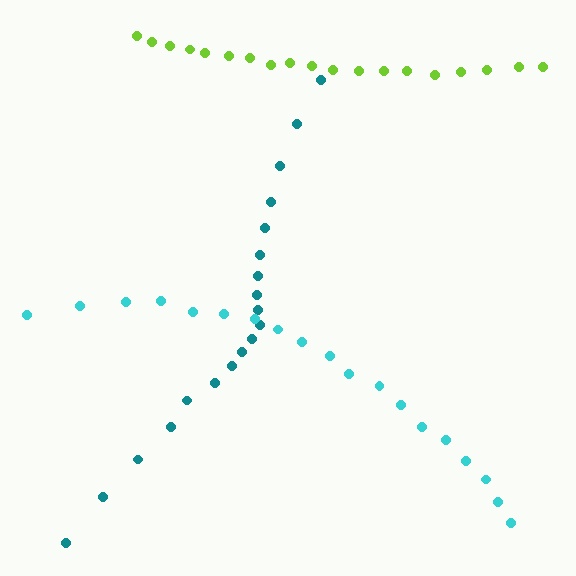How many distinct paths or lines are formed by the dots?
There are 3 distinct paths.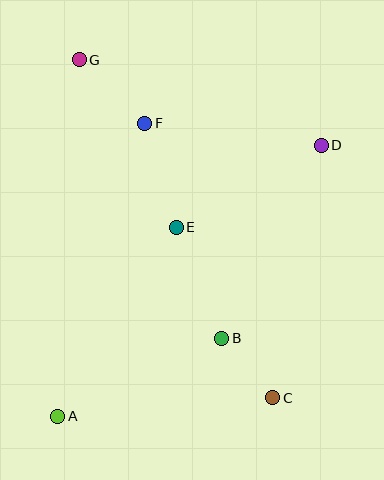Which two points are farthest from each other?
Points C and G are farthest from each other.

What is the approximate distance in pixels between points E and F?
The distance between E and F is approximately 108 pixels.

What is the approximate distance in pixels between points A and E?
The distance between A and E is approximately 223 pixels.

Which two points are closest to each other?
Points B and C are closest to each other.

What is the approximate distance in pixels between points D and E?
The distance between D and E is approximately 167 pixels.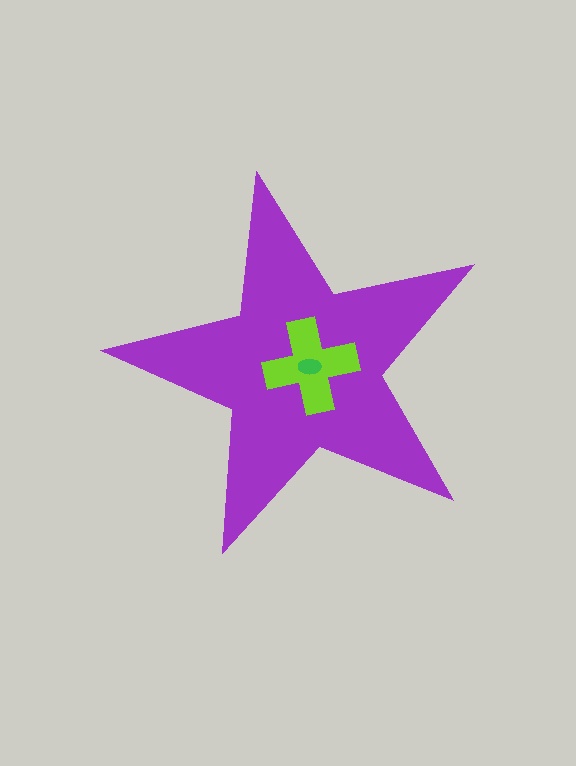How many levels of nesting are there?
3.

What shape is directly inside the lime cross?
The green ellipse.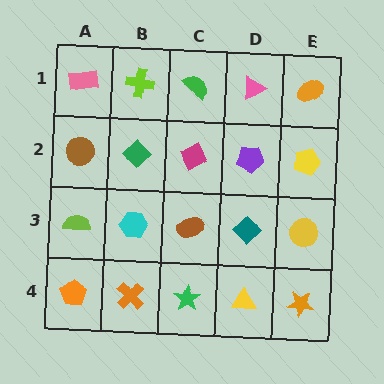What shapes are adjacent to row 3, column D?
A purple pentagon (row 2, column D), a yellow triangle (row 4, column D), a brown ellipse (row 3, column C), a yellow circle (row 3, column E).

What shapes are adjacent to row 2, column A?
A pink rectangle (row 1, column A), a lime semicircle (row 3, column A), a green diamond (row 2, column B).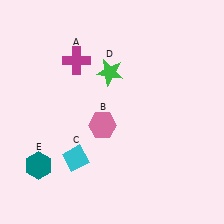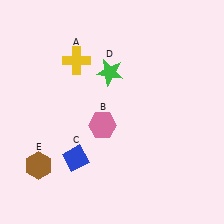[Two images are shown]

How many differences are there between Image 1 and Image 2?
There are 3 differences between the two images.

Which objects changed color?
A changed from magenta to yellow. C changed from cyan to blue. E changed from teal to brown.